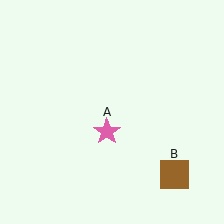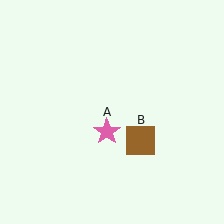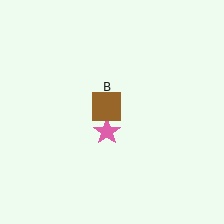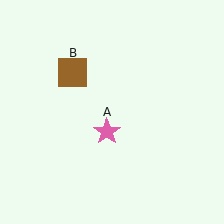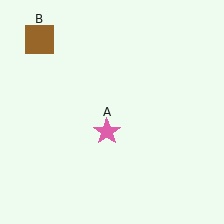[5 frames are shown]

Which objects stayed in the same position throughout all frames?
Pink star (object A) remained stationary.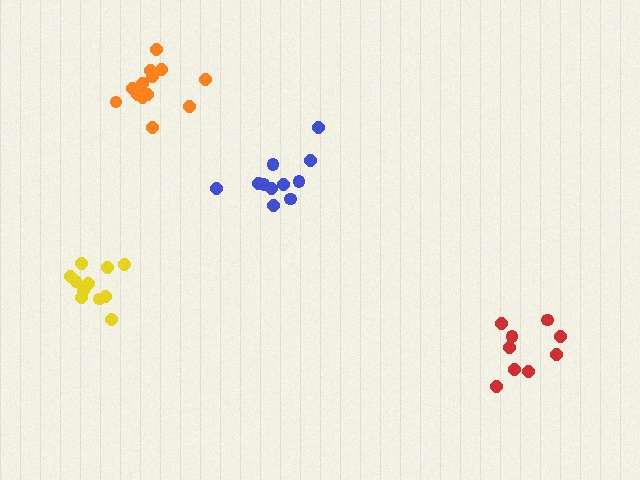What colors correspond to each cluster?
The clusters are colored: yellow, red, orange, blue.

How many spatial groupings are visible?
There are 4 spatial groupings.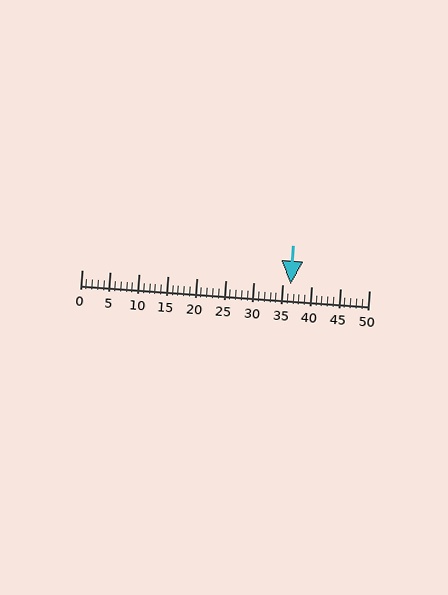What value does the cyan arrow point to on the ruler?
The cyan arrow points to approximately 36.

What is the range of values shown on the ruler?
The ruler shows values from 0 to 50.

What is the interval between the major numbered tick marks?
The major tick marks are spaced 5 units apart.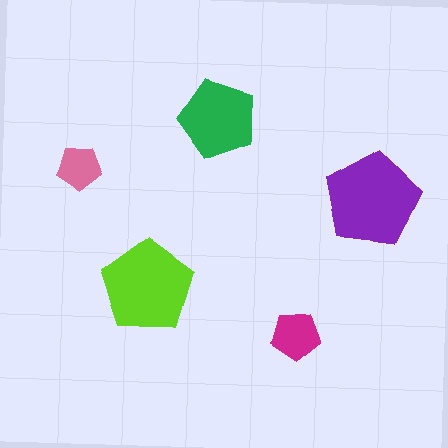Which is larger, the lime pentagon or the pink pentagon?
The lime one.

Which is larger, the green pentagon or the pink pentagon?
The green one.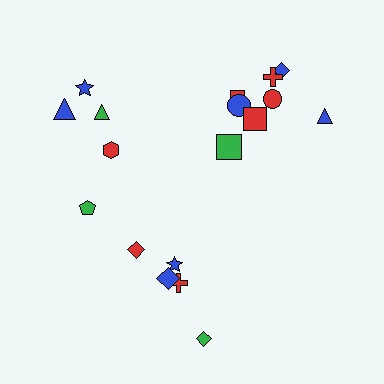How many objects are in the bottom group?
There are 5 objects.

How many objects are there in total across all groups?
There are 18 objects.